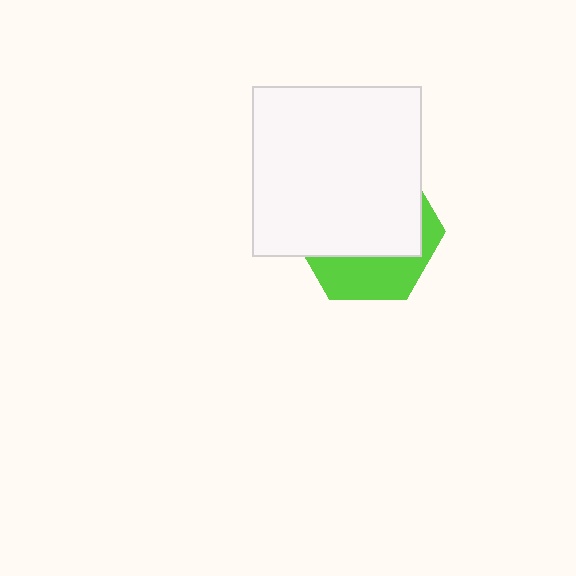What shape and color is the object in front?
The object in front is a white square.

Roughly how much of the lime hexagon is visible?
A small part of it is visible (roughly 33%).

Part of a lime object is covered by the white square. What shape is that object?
It is a hexagon.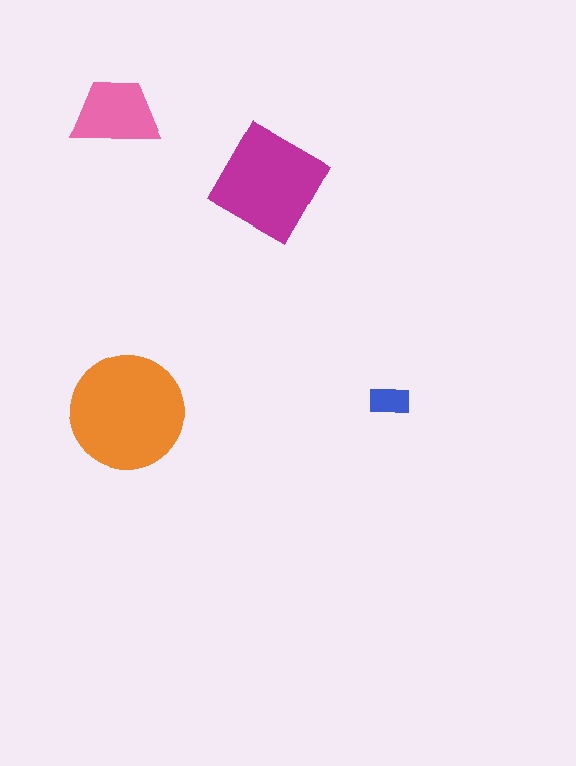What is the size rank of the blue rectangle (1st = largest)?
4th.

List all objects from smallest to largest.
The blue rectangle, the pink trapezoid, the magenta diamond, the orange circle.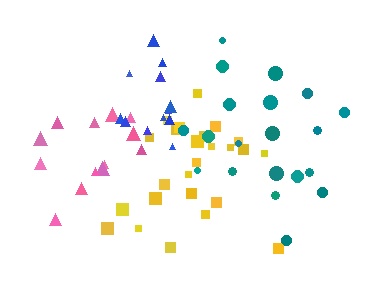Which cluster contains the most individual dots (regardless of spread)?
Yellow (25).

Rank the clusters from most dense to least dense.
blue, yellow, pink, teal.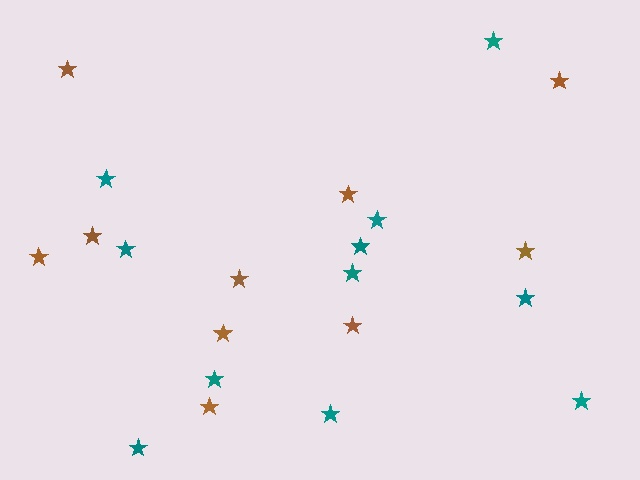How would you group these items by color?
There are 2 groups: one group of teal stars (11) and one group of brown stars (10).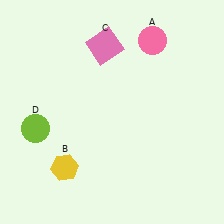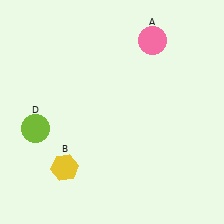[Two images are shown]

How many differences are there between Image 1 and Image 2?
There is 1 difference between the two images.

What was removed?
The pink square (C) was removed in Image 2.